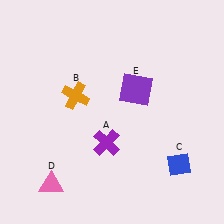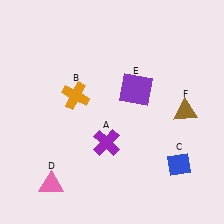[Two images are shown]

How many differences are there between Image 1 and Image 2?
There is 1 difference between the two images.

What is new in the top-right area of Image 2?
A brown triangle (F) was added in the top-right area of Image 2.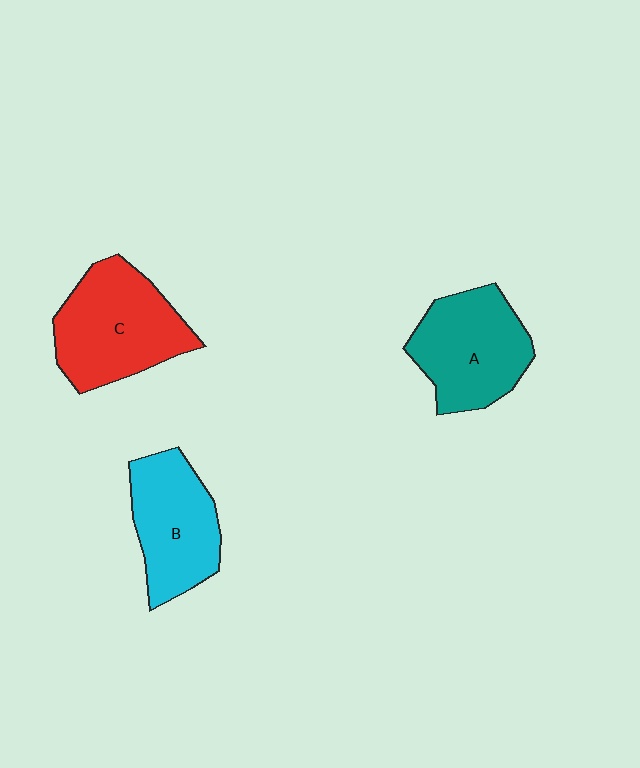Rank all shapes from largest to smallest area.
From largest to smallest: C (red), A (teal), B (cyan).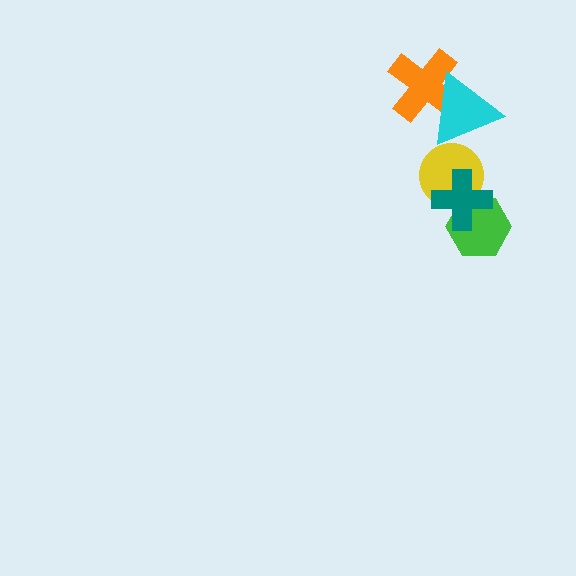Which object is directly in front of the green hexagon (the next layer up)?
The yellow circle is directly in front of the green hexagon.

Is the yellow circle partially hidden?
Yes, it is partially covered by another shape.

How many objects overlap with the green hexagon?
2 objects overlap with the green hexagon.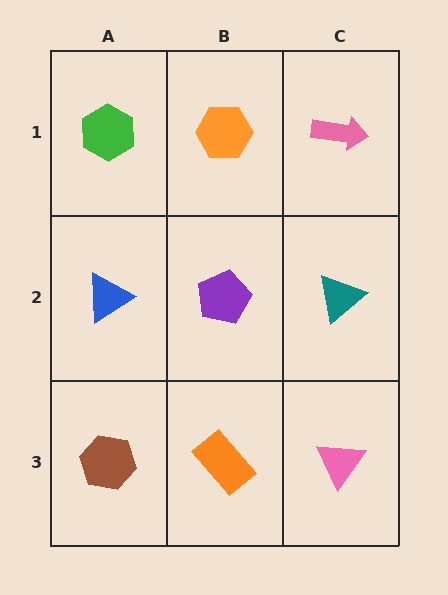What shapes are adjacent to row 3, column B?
A purple pentagon (row 2, column B), a brown hexagon (row 3, column A), a pink triangle (row 3, column C).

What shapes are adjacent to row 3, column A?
A blue triangle (row 2, column A), an orange rectangle (row 3, column B).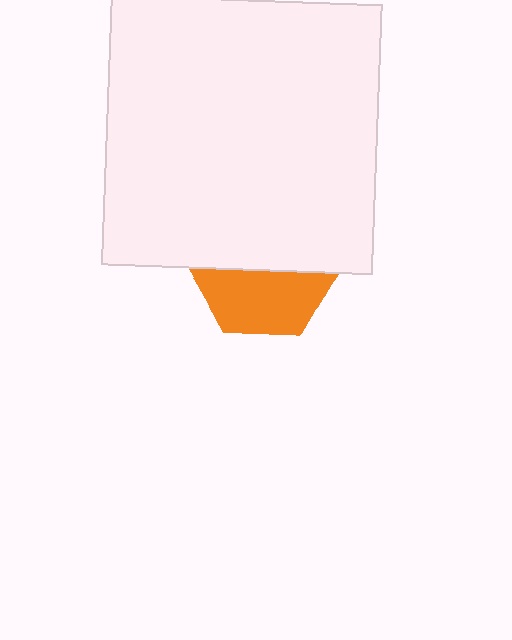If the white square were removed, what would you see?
You would see the complete orange hexagon.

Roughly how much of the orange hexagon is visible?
About half of it is visible (roughly 45%).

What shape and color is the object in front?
The object in front is a white square.